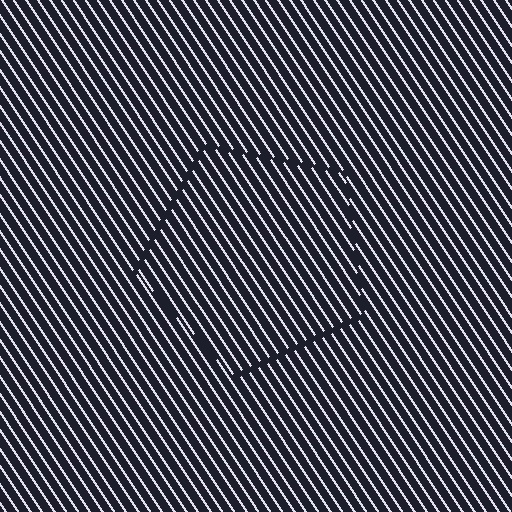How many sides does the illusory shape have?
5 sides — the line-ends trace a pentagon.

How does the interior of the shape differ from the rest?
The interior of the shape contains the same grating, shifted by half a period — the contour is defined by the phase discontinuity where line-ends from the inner and outer gratings abut.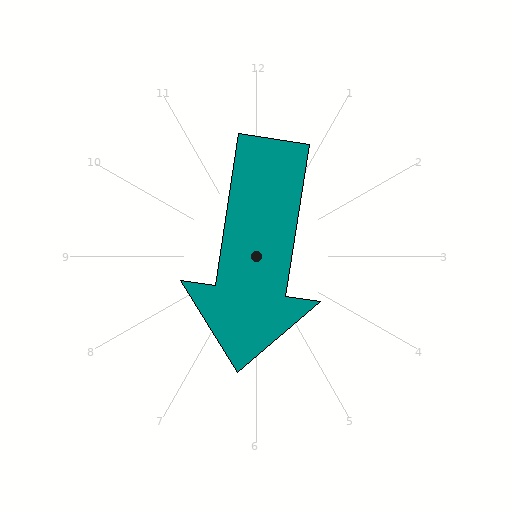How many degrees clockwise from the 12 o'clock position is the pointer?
Approximately 189 degrees.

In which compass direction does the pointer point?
South.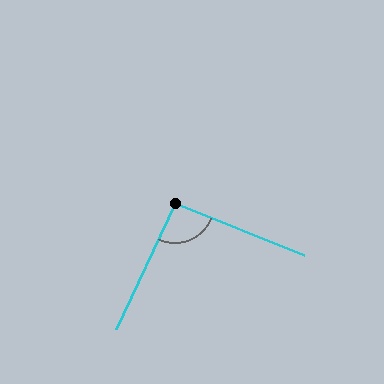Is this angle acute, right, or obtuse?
It is approximately a right angle.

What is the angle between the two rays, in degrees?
Approximately 93 degrees.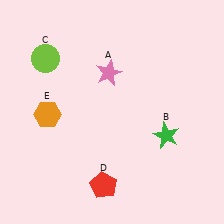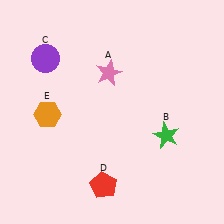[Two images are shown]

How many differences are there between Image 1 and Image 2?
There is 1 difference between the two images.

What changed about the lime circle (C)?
In Image 1, C is lime. In Image 2, it changed to purple.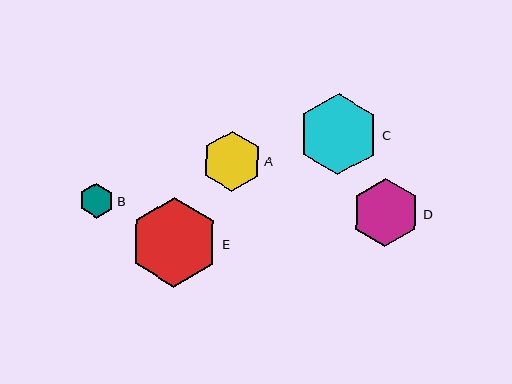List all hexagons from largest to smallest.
From largest to smallest: E, C, D, A, B.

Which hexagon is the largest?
Hexagon E is the largest with a size of approximately 89 pixels.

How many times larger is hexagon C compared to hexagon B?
Hexagon C is approximately 2.3 times the size of hexagon B.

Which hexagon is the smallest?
Hexagon B is the smallest with a size of approximately 35 pixels.